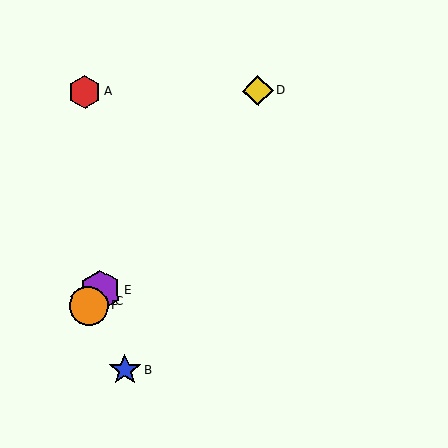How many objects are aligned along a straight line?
4 objects (C, D, E, F) are aligned along a straight line.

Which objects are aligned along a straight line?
Objects C, D, E, F are aligned along a straight line.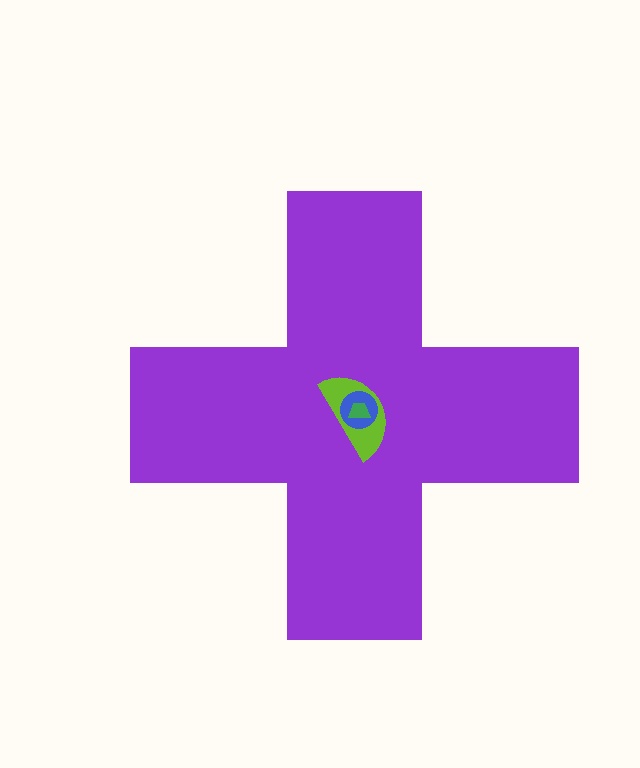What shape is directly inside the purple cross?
The lime semicircle.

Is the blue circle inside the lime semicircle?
Yes.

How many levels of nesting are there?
4.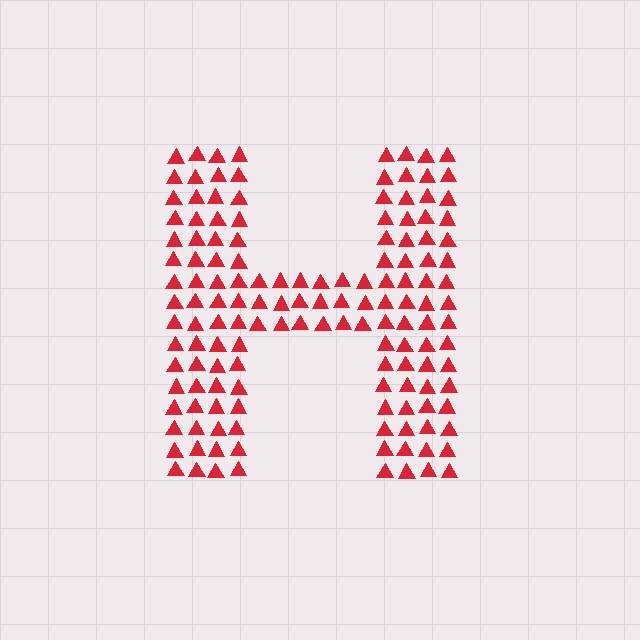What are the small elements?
The small elements are triangles.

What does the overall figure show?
The overall figure shows the letter H.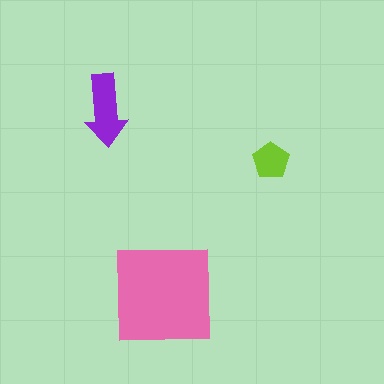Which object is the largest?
The pink square.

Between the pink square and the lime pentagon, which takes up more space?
The pink square.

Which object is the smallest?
The lime pentagon.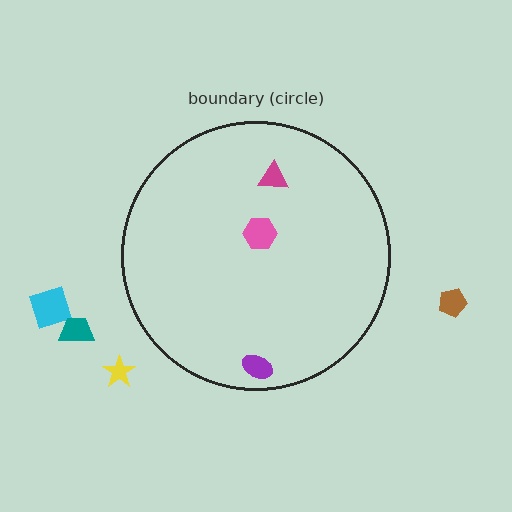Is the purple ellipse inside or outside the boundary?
Inside.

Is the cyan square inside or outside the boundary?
Outside.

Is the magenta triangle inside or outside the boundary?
Inside.